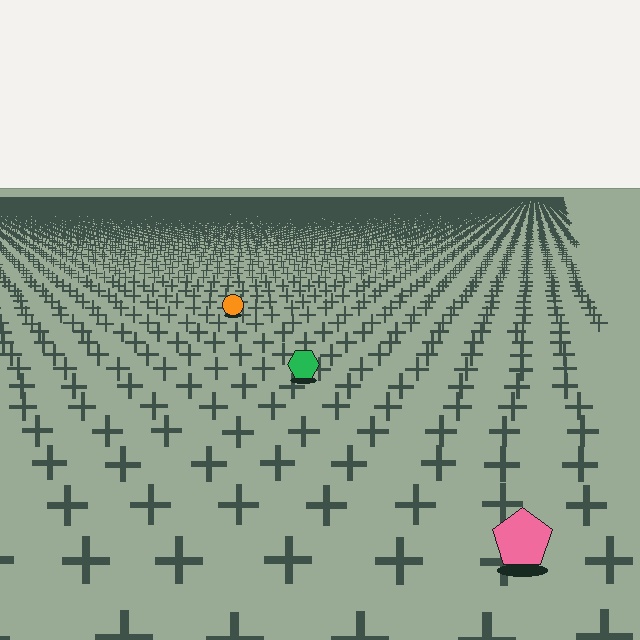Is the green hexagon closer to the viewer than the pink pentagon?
No. The pink pentagon is closer — you can tell from the texture gradient: the ground texture is coarser near it.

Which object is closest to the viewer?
The pink pentagon is closest. The texture marks near it are larger and more spread out.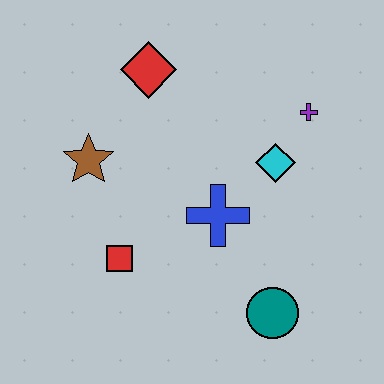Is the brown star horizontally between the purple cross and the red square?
No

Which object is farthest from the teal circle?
The red diamond is farthest from the teal circle.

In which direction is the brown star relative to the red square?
The brown star is above the red square.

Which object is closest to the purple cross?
The cyan diamond is closest to the purple cross.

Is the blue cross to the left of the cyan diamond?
Yes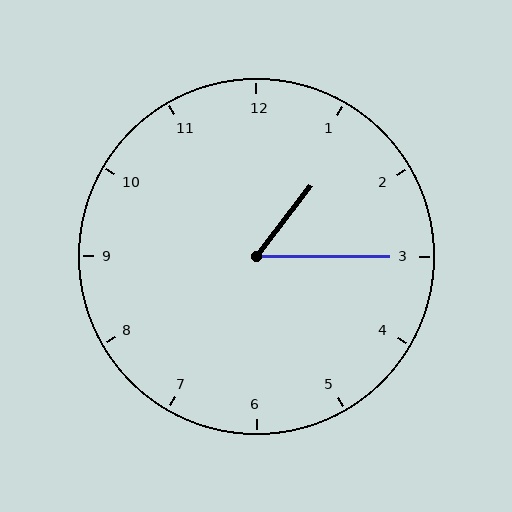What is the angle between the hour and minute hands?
Approximately 52 degrees.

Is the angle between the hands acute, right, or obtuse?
It is acute.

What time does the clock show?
1:15.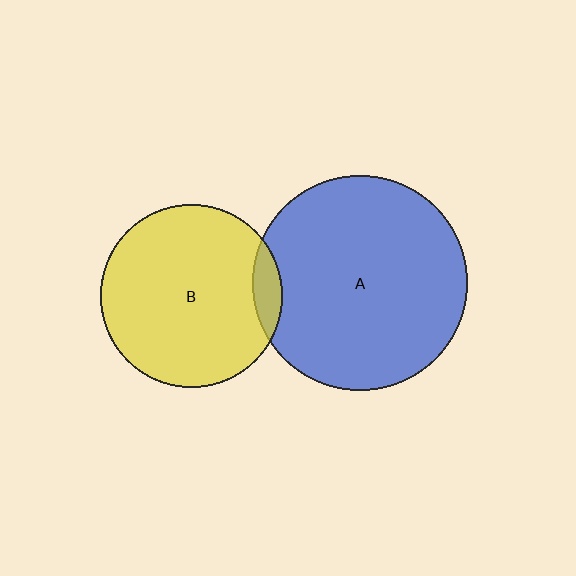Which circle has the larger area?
Circle A (blue).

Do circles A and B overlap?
Yes.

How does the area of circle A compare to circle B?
Approximately 1.4 times.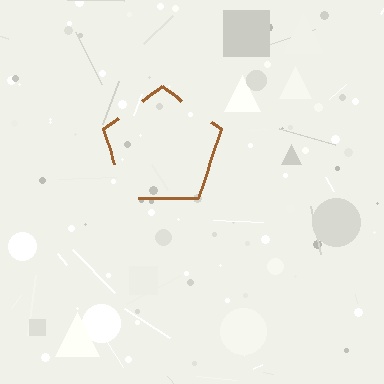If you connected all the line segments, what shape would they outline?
They would outline a pentagon.